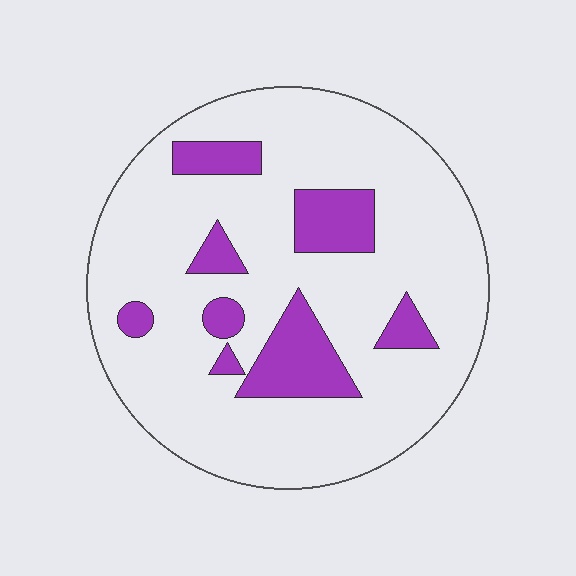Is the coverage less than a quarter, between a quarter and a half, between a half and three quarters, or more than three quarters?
Less than a quarter.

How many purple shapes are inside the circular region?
8.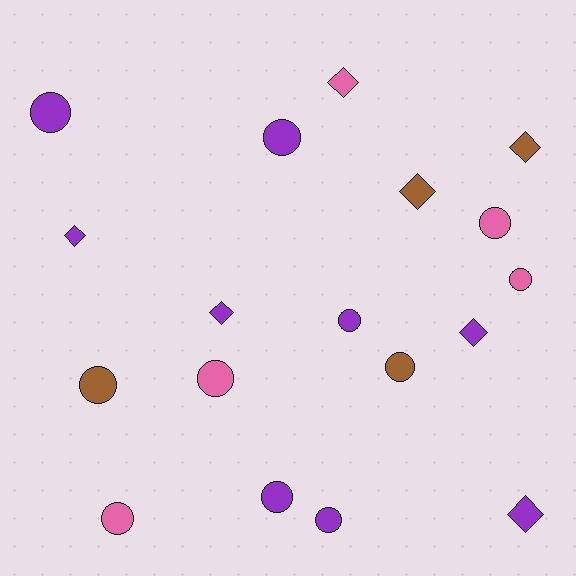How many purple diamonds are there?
There are 4 purple diamonds.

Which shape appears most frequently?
Circle, with 11 objects.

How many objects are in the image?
There are 18 objects.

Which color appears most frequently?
Purple, with 9 objects.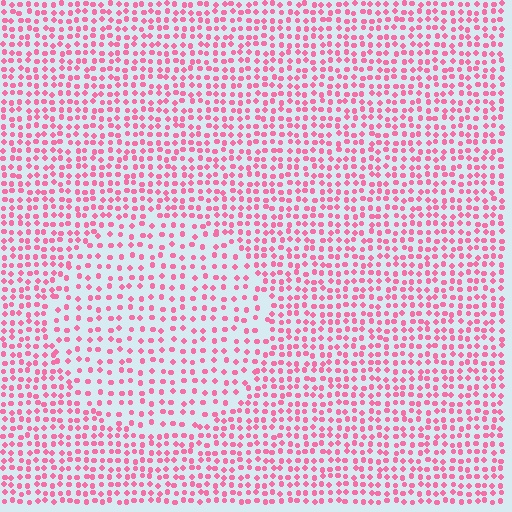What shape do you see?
I see a circle.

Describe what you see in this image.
The image contains small pink elements arranged at two different densities. A circle-shaped region is visible where the elements are less densely packed than the surrounding area.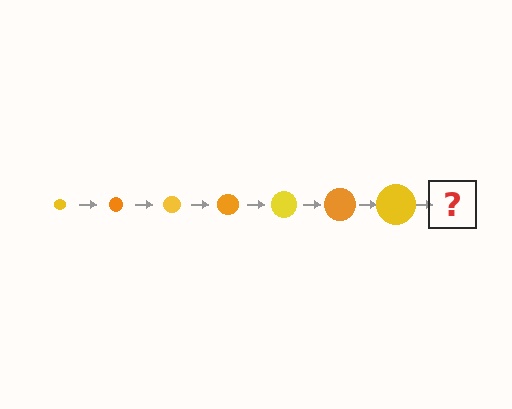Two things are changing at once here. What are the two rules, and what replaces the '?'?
The two rules are that the circle grows larger each step and the color cycles through yellow and orange. The '?' should be an orange circle, larger than the previous one.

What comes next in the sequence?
The next element should be an orange circle, larger than the previous one.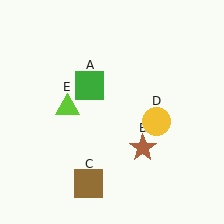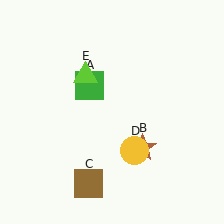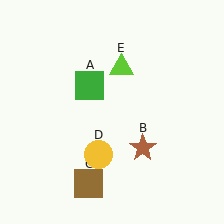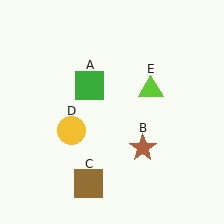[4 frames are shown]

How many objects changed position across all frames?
2 objects changed position: yellow circle (object D), lime triangle (object E).